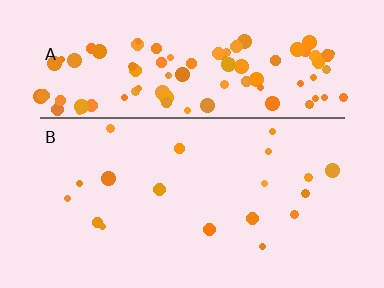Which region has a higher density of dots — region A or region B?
A (the top).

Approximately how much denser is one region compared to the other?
Approximately 5.5× — region A over region B.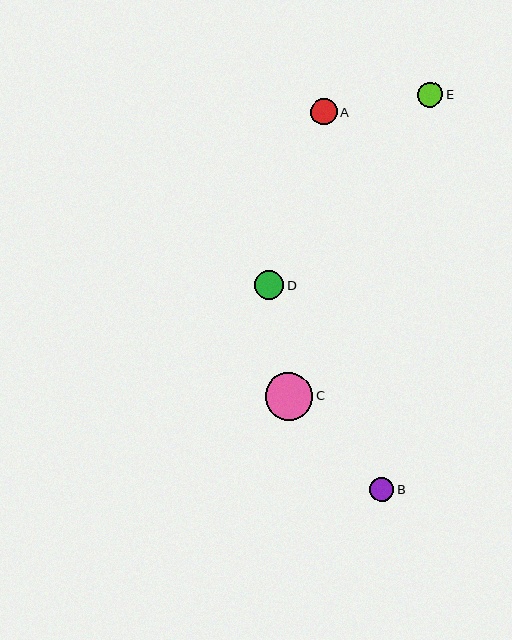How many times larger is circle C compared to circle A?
Circle C is approximately 1.8 times the size of circle A.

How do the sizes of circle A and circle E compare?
Circle A and circle E are approximately the same size.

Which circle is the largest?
Circle C is the largest with a size of approximately 48 pixels.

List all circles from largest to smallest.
From largest to smallest: C, D, A, E, B.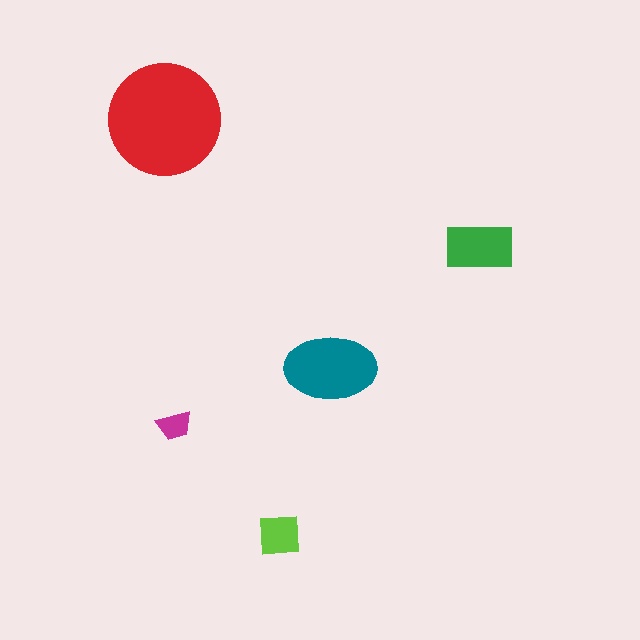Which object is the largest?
The red circle.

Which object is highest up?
The red circle is topmost.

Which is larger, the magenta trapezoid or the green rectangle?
The green rectangle.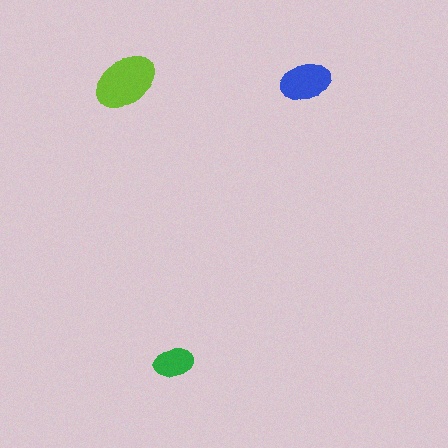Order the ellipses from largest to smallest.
the lime one, the blue one, the green one.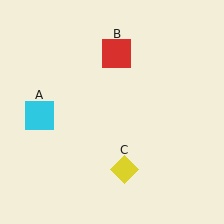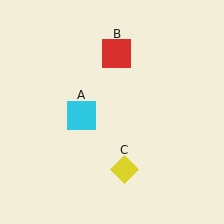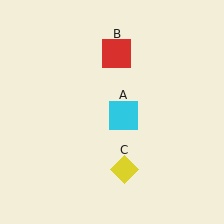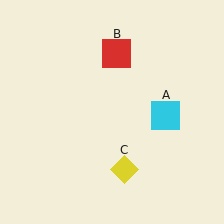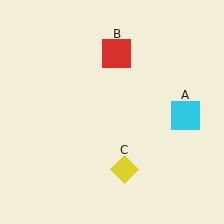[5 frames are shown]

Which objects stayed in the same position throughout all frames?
Red square (object B) and yellow diamond (object C) remained stationary.